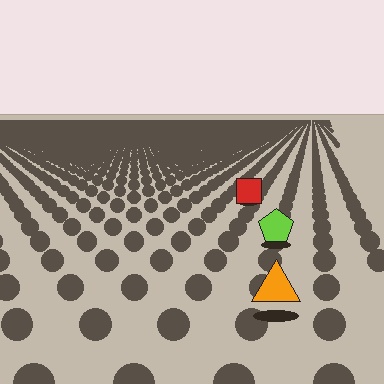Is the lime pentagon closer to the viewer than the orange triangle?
No. The orange triangle is closer — you can tell from the texture gradient: the ground texture is coarser near it.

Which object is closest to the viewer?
The orange triangle is closest. The texture marks near it are larger and more spread out.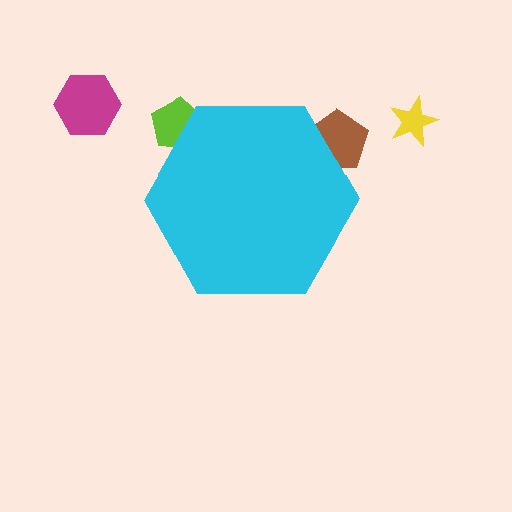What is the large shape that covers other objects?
A cyan hexagon.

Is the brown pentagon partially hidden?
Yes, the brown pentagon is partially hidden behind the cyan hexagon.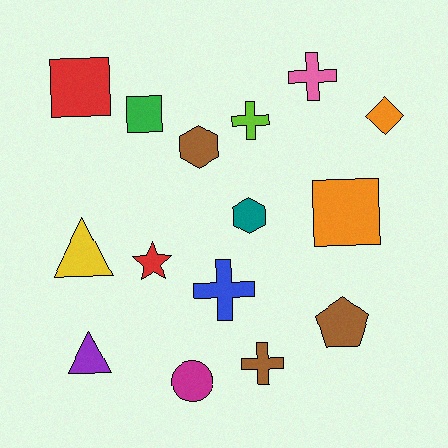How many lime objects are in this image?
There is 1 lime object.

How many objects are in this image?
There are 15 objects.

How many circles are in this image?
There is 1 circle.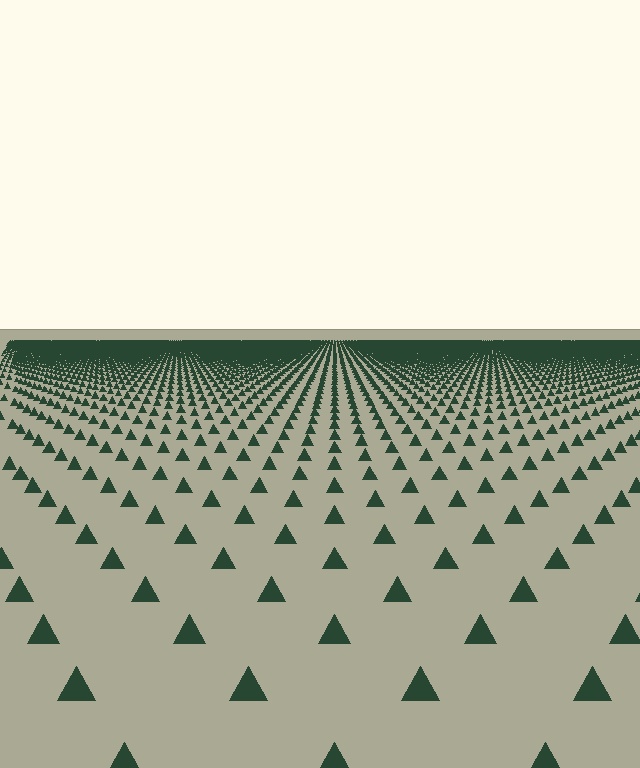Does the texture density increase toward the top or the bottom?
Density increases toward the top.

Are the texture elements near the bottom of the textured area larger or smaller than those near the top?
Larger. Near the bottom, elements are closer to the viewer and appear at a bigger on-screen size.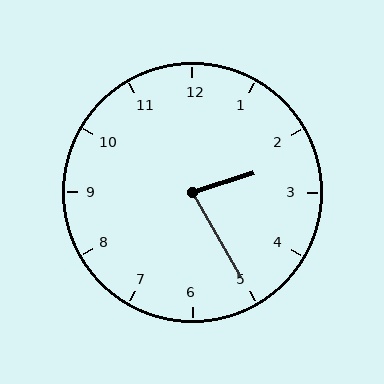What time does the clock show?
2:25.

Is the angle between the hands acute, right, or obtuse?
It is acute.